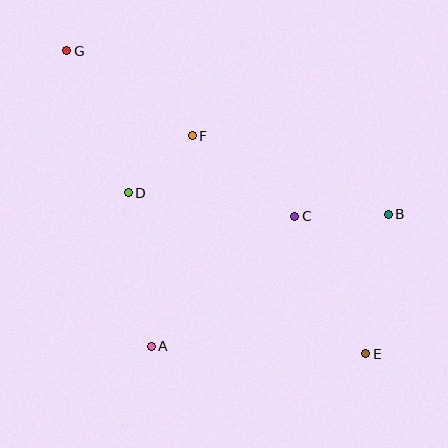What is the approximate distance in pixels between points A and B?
The distance between A and B is approximately 271 pixels.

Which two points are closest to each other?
Points D and F are closest to each other.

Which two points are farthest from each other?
Points E and G are farthest from each other.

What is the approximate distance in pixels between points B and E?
The distance between B and E is approximately 141 pixels.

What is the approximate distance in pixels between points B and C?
The distance between B and C is approximately 94 pixels.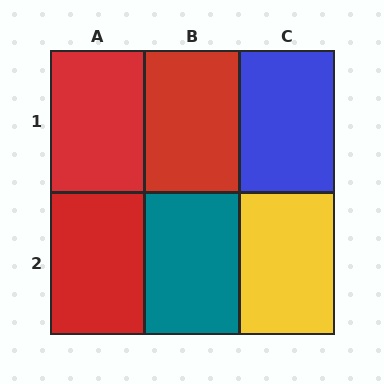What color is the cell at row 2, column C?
Yellow.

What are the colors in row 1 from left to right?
Red, red, blue.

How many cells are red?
3 cells are red.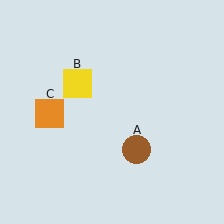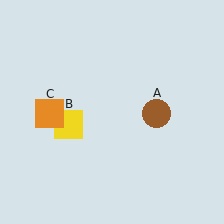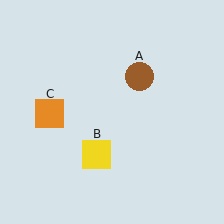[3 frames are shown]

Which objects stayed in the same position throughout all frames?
Orange square (object C) remained stationary.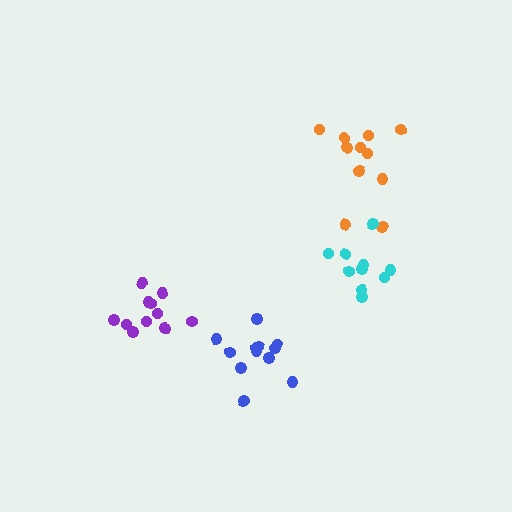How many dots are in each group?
Group 1: 12 dots, Group 2: 11 dots, Group 3: 11 dots, Group 4: 10 dots (44 total).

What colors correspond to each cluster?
The clusters are colored: blue, orange, purple, cyan.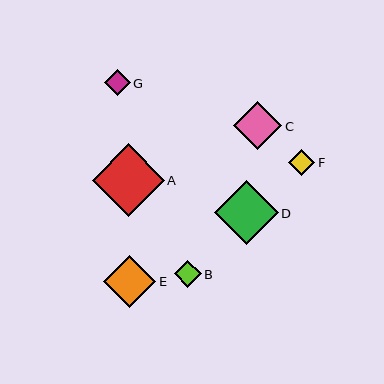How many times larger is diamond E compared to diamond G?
Diamond E is approximately 2.0 times the size of diamond G.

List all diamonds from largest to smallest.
From largest to smallest: A, D, E, C, F, B, G.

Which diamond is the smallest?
Diamond G is the smallest with a size of approximately 26 pixels.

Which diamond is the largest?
Diamond A is the largest with a size of approximately 72 pixels.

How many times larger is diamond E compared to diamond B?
Diamond E is approximately 2.0 times the size of diamond B.